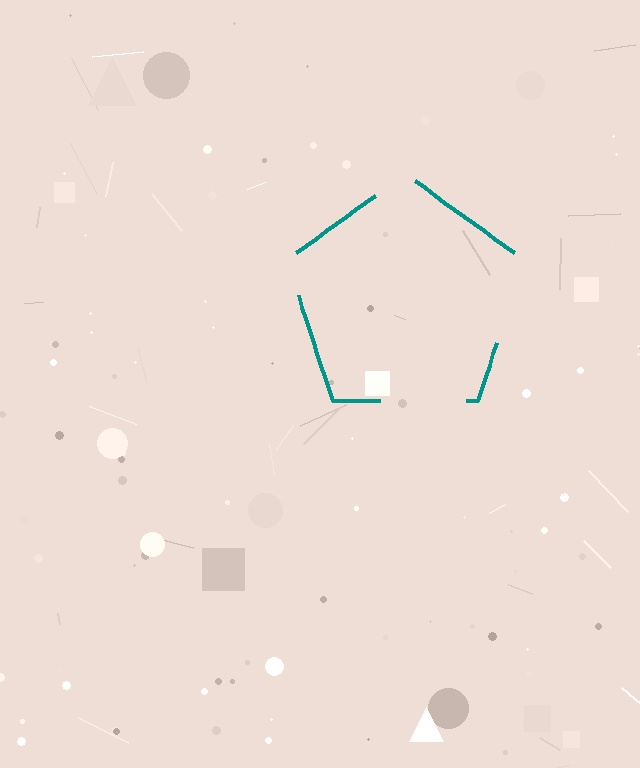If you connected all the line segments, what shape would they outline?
They would outline a pentagon.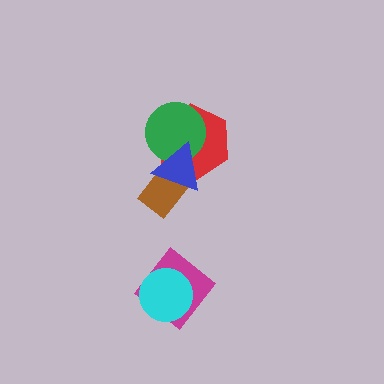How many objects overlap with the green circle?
2 objects overlap with the green circle.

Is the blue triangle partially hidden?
No, no other shape covers it.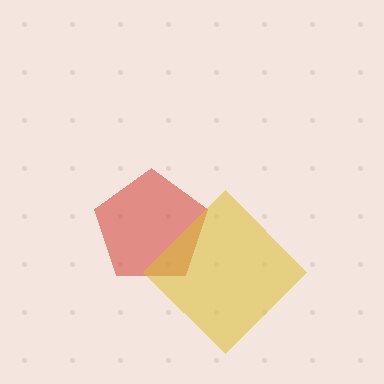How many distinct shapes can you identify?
There are 2 distinct shapes: a red pentagon, a yellow diamond.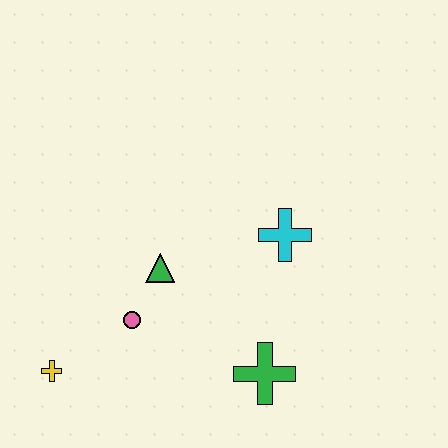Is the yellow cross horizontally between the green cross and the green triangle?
No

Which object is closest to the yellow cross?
The pink circle is closest to the yellow cross.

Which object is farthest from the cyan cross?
The yellow cross is farthest from the cyan cross.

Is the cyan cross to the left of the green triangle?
No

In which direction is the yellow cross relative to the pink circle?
The yellow cross is to the left of the pink circle.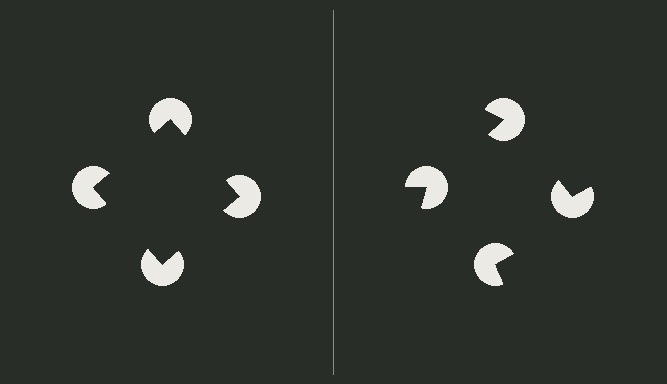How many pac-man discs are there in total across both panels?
8 — 4 on each side.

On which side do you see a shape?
An illusory square appears on the left side. On the right side the wedge cuts are rotated, so no coherent shape forms.